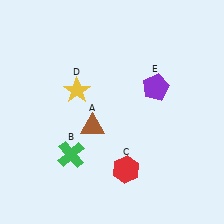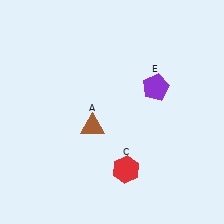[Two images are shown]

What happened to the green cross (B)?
The green cross (B) was removed in Image 2. It was in the bottom-left area of Image 1.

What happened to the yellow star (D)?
The yellow star (D) was removed in Image 2. It was in the top-left area of Image 1.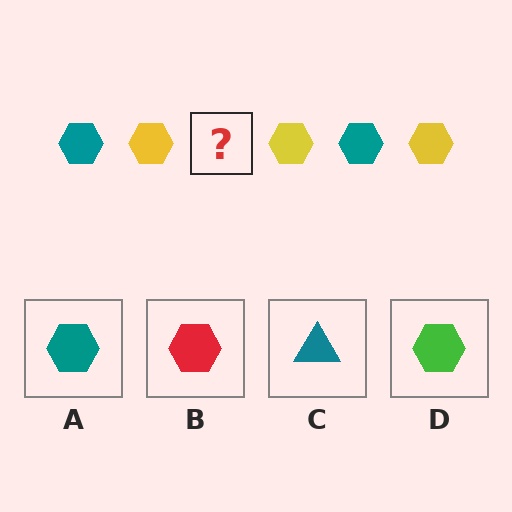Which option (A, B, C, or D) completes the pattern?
A.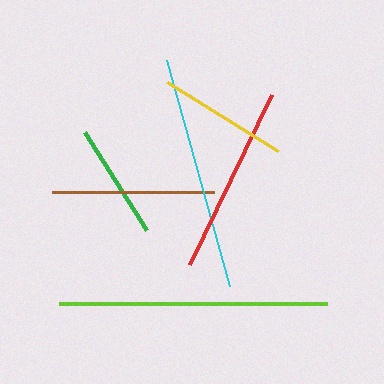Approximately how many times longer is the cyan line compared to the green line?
The cyan line is approximately 2.0 times the length of the green line.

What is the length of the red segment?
The red segment is approximately 189 pixels long.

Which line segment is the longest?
The lime line is the longest at approximately 268 pixels.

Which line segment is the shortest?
The green line is the shortest at approximately 116 pixels.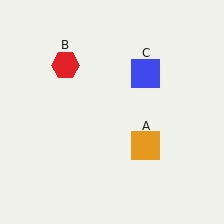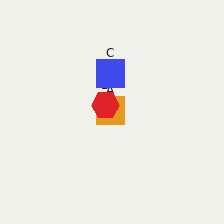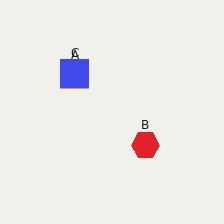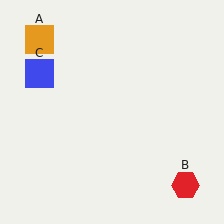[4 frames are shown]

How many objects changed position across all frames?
3 objects changed position: orange square (object A), red hexagon (object B), blue square (object C).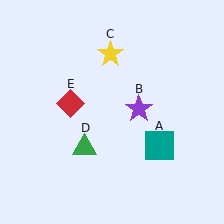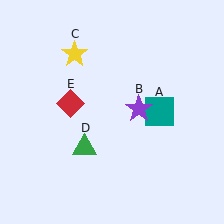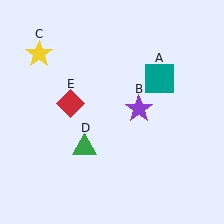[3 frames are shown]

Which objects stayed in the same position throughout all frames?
Purple star (object B) and green triangle (object D) and red diamond (object E) remained stationary.